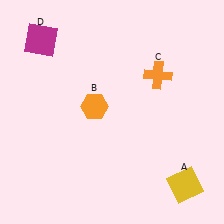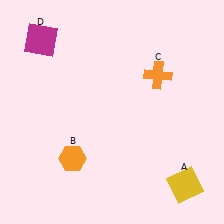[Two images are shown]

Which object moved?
The orange hexagon (B) moved down.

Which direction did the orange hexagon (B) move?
The orange hexagon (B) moved down.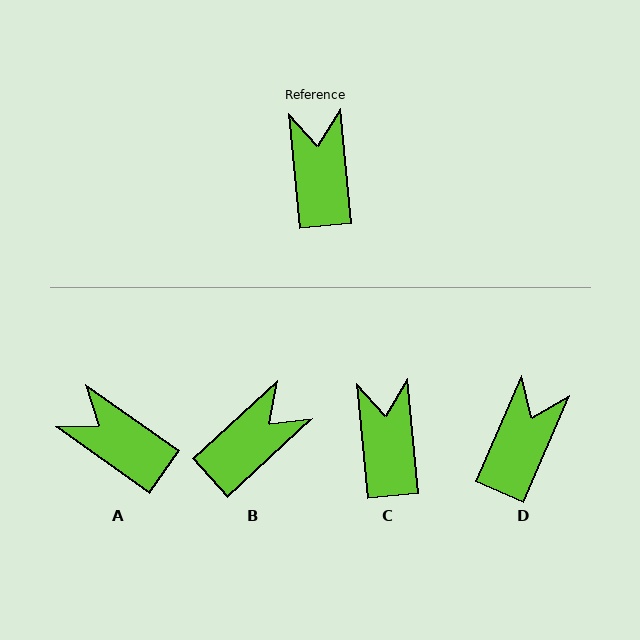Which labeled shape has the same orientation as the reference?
C.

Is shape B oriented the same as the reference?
No, it is off by about 53 degrees.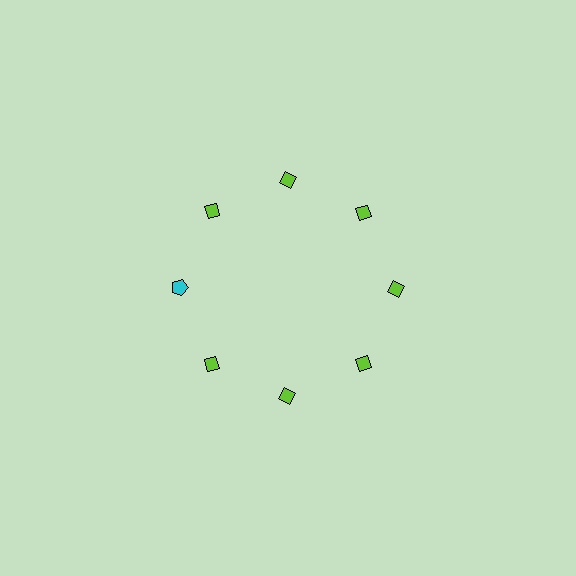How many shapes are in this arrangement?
There are 8 shapes arranged in a ring pattern.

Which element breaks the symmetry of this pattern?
The cyan pentagon at roughly the 9 o'clock position breaks the symmetry. All other shapes are lime diamonds.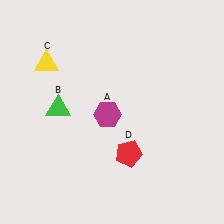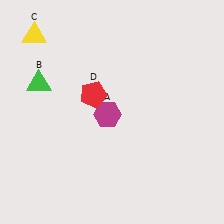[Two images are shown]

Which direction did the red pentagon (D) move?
The red pentagon (D) moved up.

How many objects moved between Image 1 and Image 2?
3 objects moved between the two images.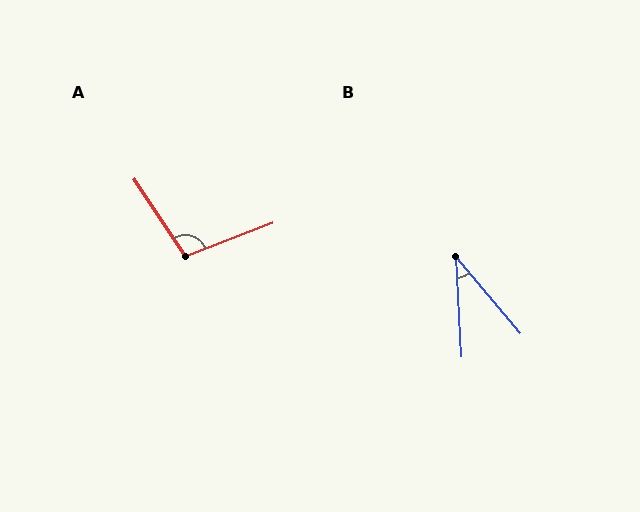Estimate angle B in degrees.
Approximately 37 degrees.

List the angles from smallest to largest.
B (37°), A (103°).